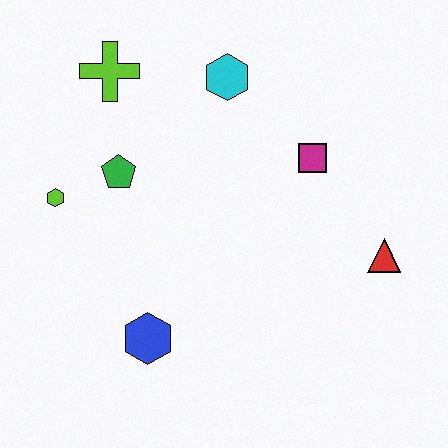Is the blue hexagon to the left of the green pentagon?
No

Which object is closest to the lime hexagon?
The green pentagon is closest to the lime hexagon.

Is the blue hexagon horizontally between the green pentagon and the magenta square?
Yes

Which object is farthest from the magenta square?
The lime hexagon is farthest from the magenta square.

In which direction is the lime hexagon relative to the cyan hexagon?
The lime hexagon is to the left of the cyan hexagon.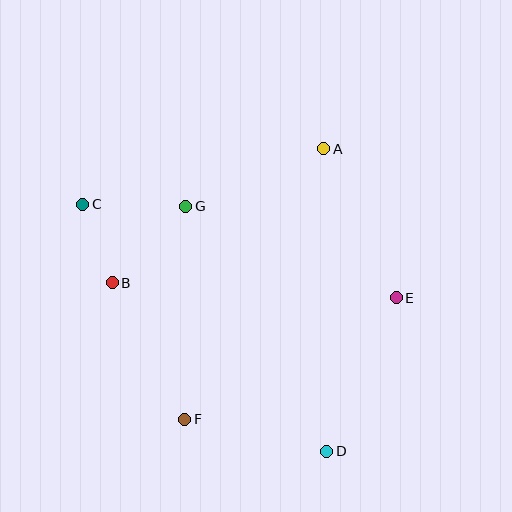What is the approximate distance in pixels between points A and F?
The distance between A and F is approximately 304 pixels.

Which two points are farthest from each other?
Points C and D are farthest from each other.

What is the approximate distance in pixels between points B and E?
The distance between B and E is approximately 284 pixels.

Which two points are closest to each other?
Points B and C are closest to each other.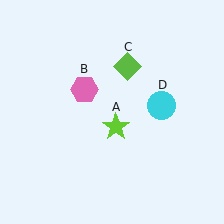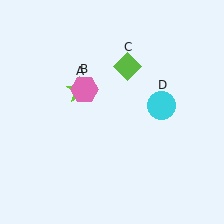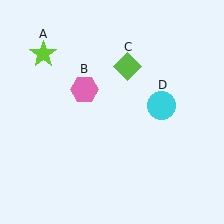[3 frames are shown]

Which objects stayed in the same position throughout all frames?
Pink hexagon (object B) and lime diamond (object C) and cyan circle (object D) remained stationary.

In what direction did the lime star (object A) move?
The lime star (object A) moved up and to the left.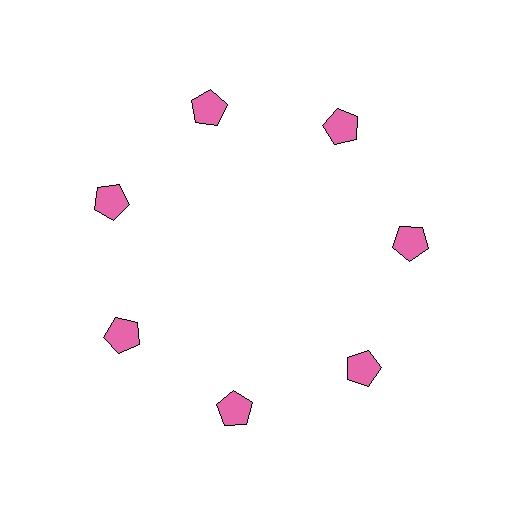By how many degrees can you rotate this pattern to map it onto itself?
The pattern maps onto itself every 51 degrees of rotation.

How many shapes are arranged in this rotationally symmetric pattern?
There are 7 shapes, arranged in 7 groups of 1.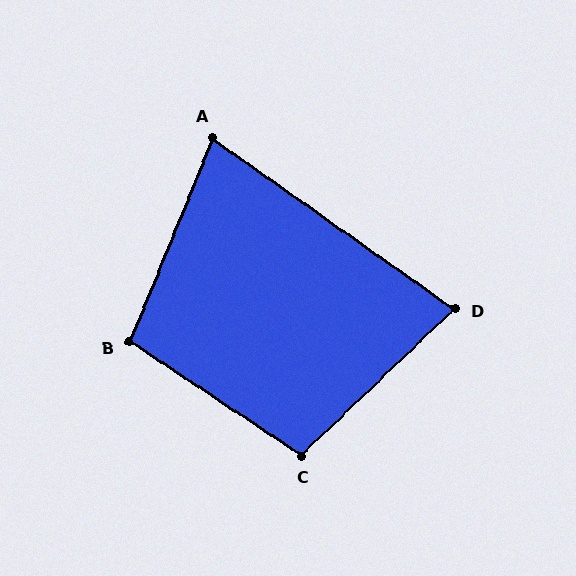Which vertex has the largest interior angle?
C, at approximately 103 degrees.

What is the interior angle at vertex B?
Approximately 101 degrees (obtuse).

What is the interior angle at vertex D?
Approximately 79 degrees (acute).